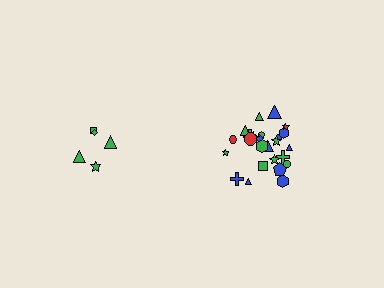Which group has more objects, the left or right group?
The right group.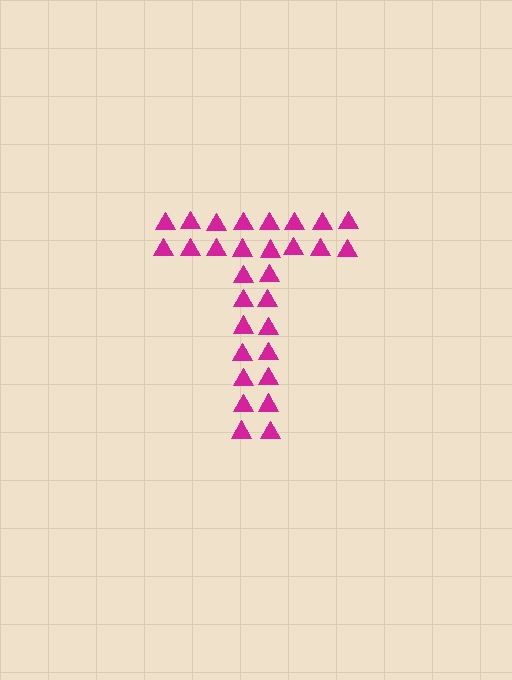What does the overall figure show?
The overall figure shows the letter T.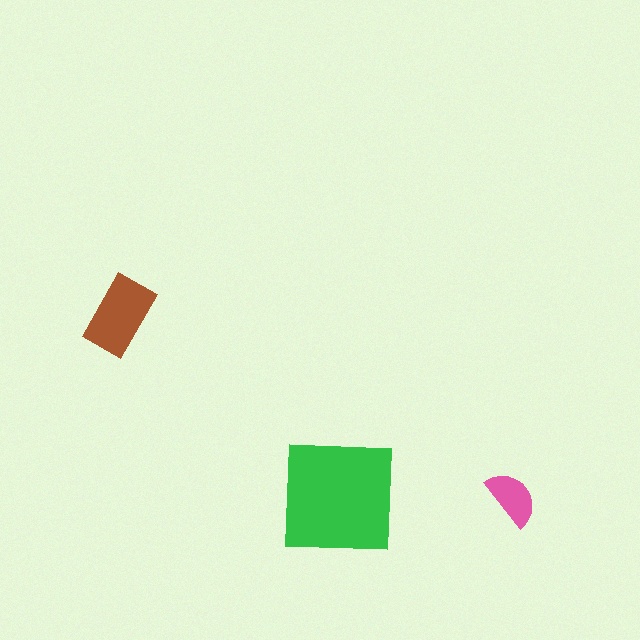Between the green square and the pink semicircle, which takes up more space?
The green square.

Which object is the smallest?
The pink semicircle.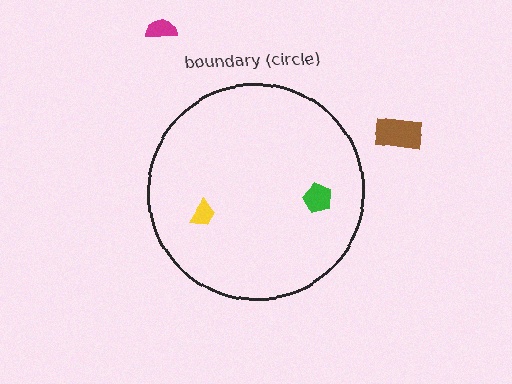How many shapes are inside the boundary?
2 inside, 2 outside.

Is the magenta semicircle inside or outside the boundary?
Outside.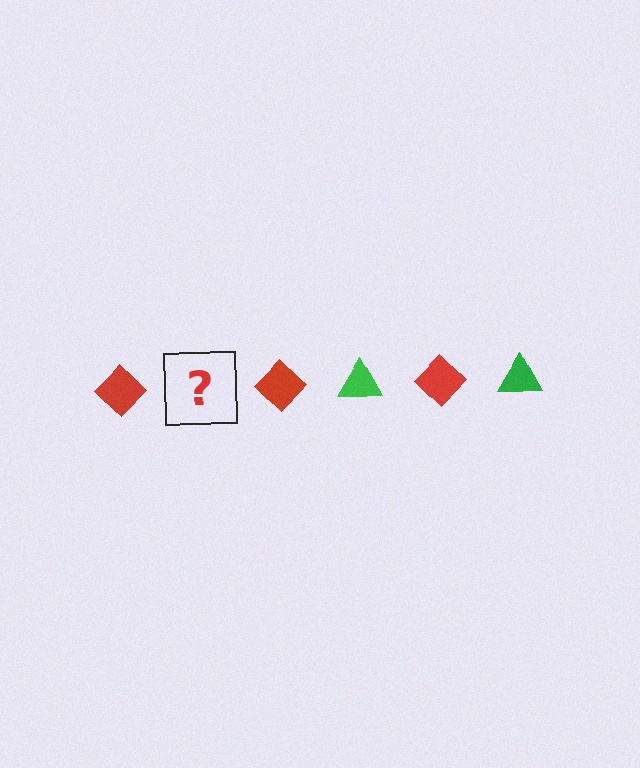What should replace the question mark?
The question mark should be replaced with a green triangle.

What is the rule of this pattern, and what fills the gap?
The rule is that the pattern alternates between red diamond and green triangle. The gap should be filled with a green triangle.